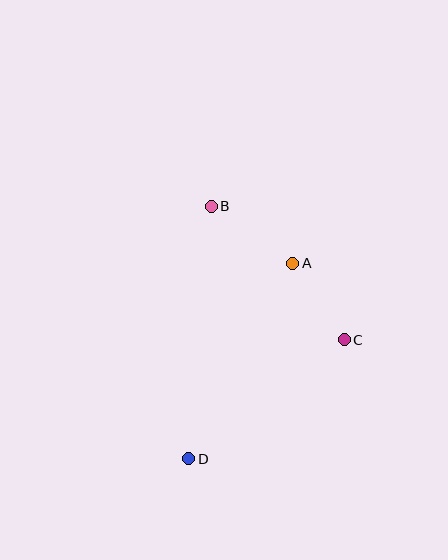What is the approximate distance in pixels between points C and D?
The distance between C and D is approximately 196 pixels.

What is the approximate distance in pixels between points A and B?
The distance between A and B is approximately 100 pixels.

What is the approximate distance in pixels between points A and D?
The distance between A and D is approximately 222 pixels.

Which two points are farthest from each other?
Points B and D are farthest from each other.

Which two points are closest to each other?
Points A and C are closest to each other.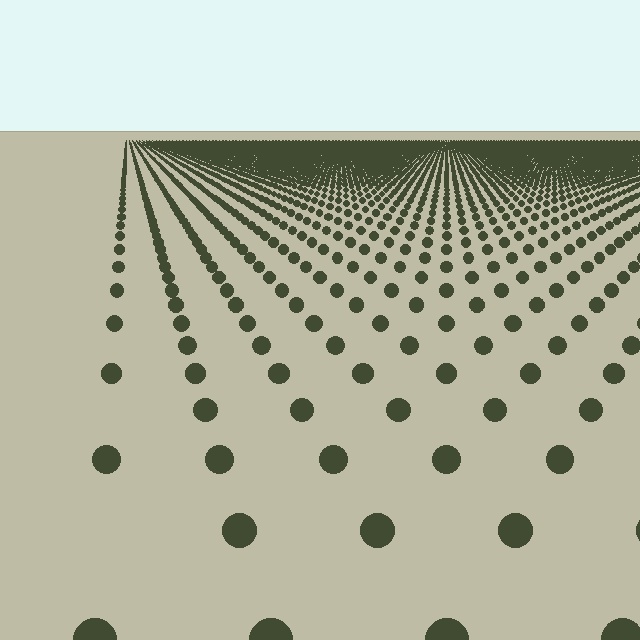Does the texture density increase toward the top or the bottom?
Density increases toward the top.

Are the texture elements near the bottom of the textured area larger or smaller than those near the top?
Larger. Near the bottom, elements are closer to the viewer and appear at a bigger on-screen size.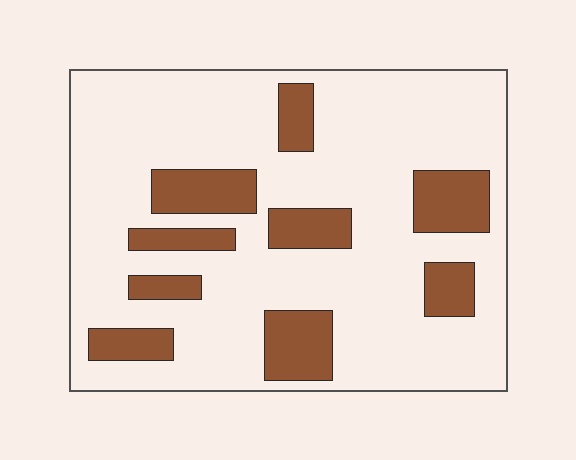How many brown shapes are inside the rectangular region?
9.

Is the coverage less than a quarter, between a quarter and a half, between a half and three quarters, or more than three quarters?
Less than a quarter.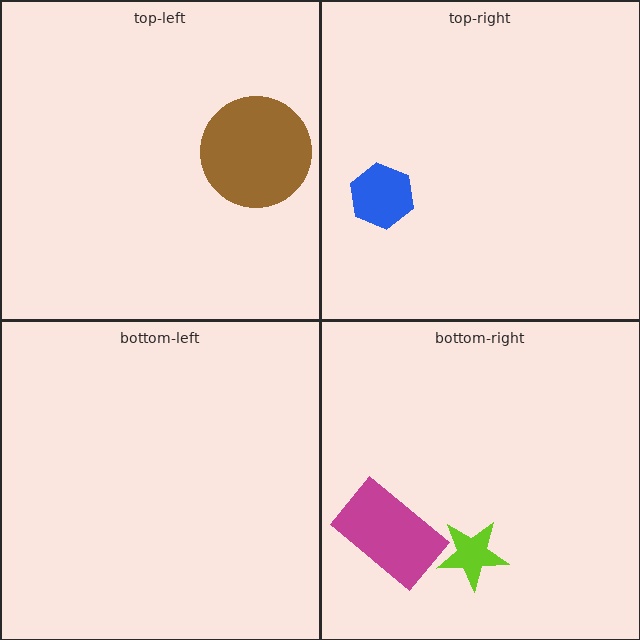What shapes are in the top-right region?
The blue hexagon.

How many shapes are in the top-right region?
1.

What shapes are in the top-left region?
The brown circle.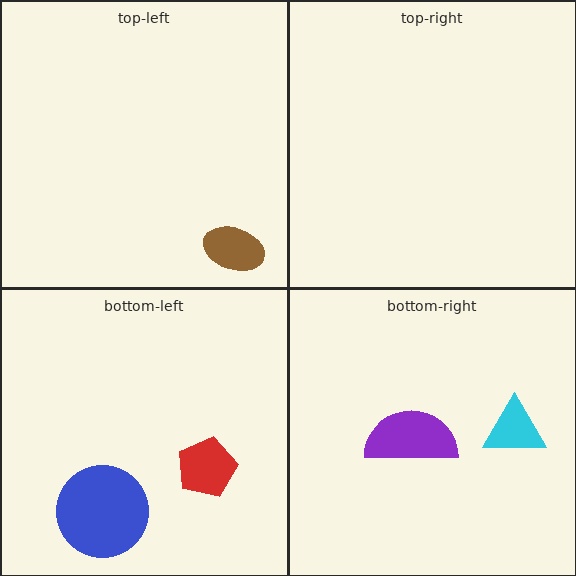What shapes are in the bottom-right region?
The cyan triangle, the purple semicircle.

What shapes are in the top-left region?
The brown ellipse.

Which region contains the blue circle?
The bottom-left region.